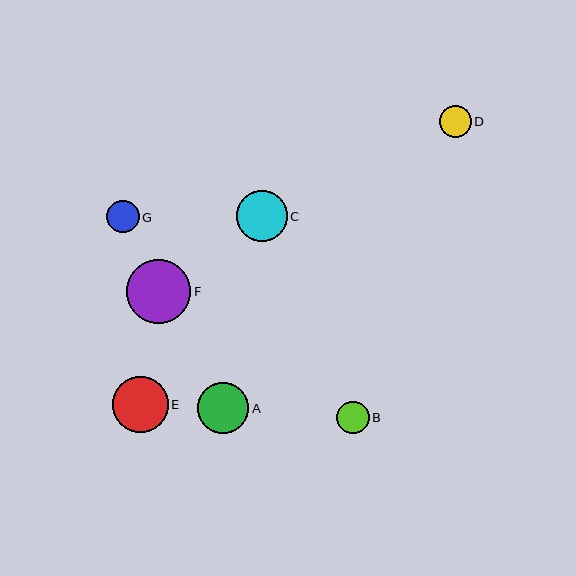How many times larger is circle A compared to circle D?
Circle A is approximately 1.6 times the size of circle D.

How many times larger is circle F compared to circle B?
Circle F is approximately 2.0 times the size of circle B.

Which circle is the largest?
Circle F is the largest with a size of approximately 64 pixels.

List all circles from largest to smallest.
From largest to smallest: F, E, A, C, G, D, B.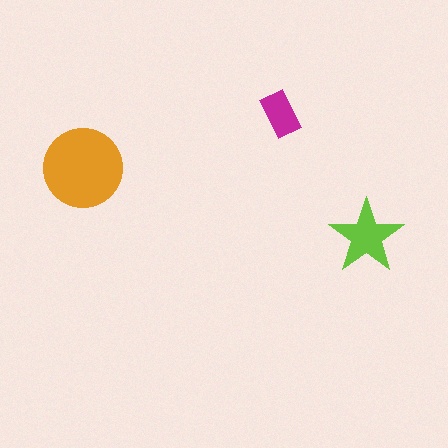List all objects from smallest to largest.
The magenta rectangle, the lime star, the orange circle.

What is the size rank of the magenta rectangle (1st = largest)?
3rd.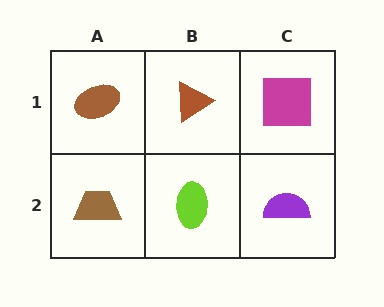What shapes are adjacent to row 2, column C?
A magenta square (row 1, column C), a lime ellipse (row 2, column B).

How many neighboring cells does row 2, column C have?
2.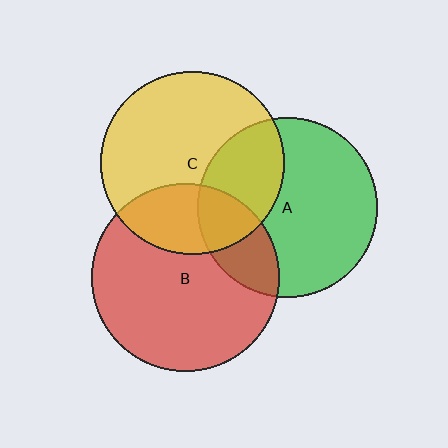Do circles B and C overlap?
Yes.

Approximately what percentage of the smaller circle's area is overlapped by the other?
Approximately 25%.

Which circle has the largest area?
Circle B (red).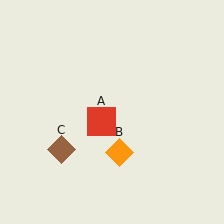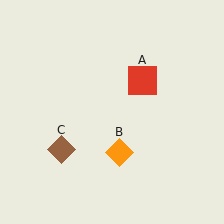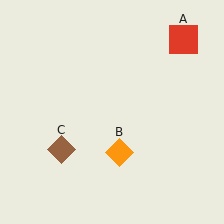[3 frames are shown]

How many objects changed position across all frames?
1 object changed position: red square (object A).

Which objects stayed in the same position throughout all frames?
Orange diamond (object B) and brown diamond (object C) remained stationary.